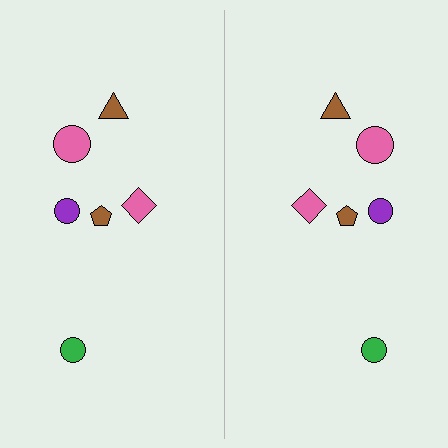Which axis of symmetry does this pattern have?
The pattern has a vertical axis of symmetry running through the center of the image.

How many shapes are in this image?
There are 12 shapes in this image.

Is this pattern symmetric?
Yes, this pattern has bilateral (reflection) symmetry.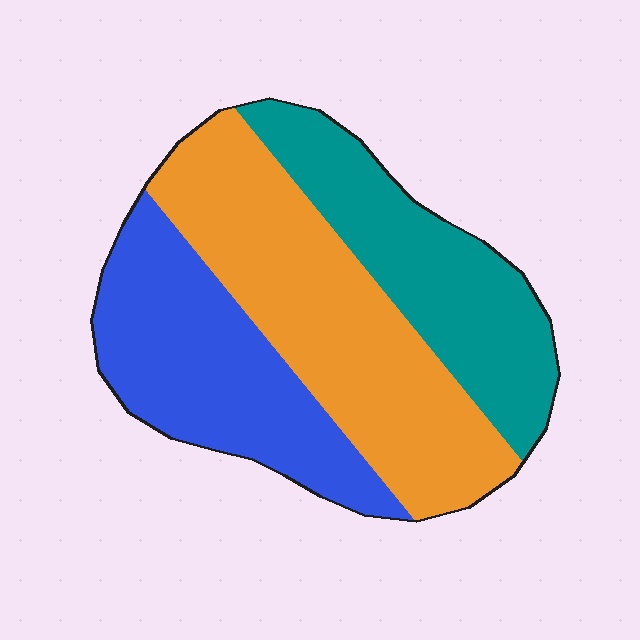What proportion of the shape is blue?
Blue covers about 30% of the shape.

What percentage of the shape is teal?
Teal covers 28% of the shape.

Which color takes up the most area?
Orange, at roughly 40%.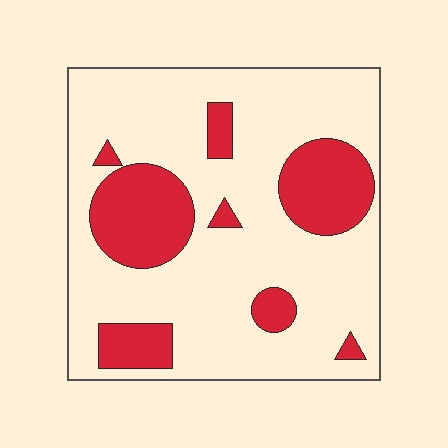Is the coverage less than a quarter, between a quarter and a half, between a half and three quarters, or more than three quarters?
Less than a quarter.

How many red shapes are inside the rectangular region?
8.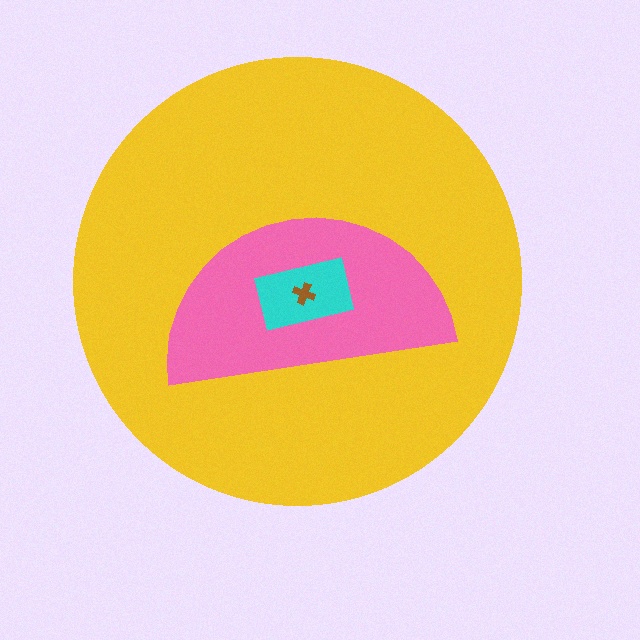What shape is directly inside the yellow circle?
The pink semicircle.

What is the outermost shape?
The yellow circle.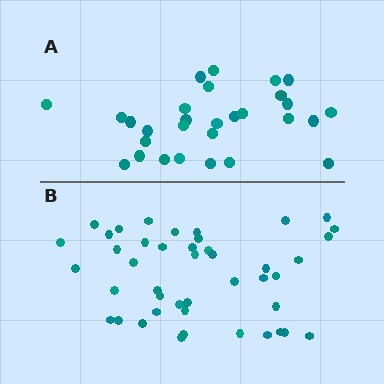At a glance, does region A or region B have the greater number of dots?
Region B (the bottom region) has more dots.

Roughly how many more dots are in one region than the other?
Region B has approximately 15 more dots than region A.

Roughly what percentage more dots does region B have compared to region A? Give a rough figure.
About 50% more.